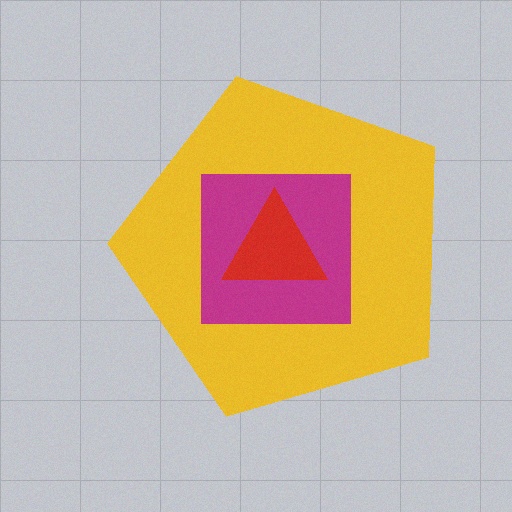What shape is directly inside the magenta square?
The red triangle.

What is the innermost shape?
The red triangle.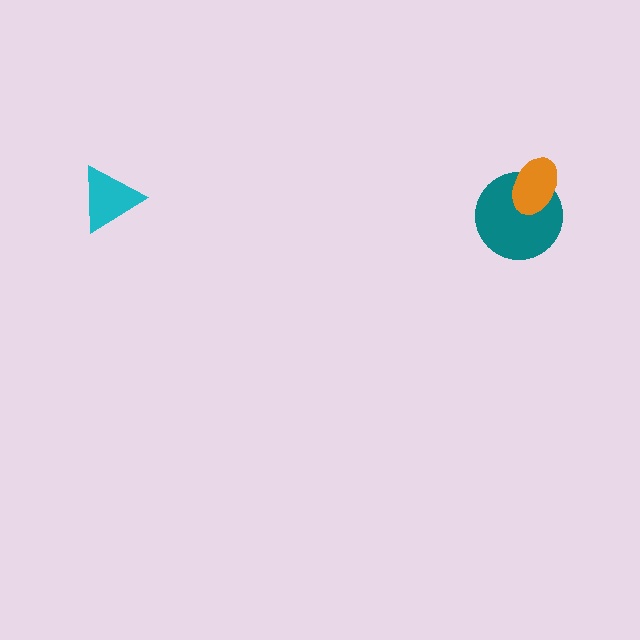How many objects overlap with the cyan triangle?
0 objects overlap with the cyan triangle.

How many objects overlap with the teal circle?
1 object overlaps with the teal circle.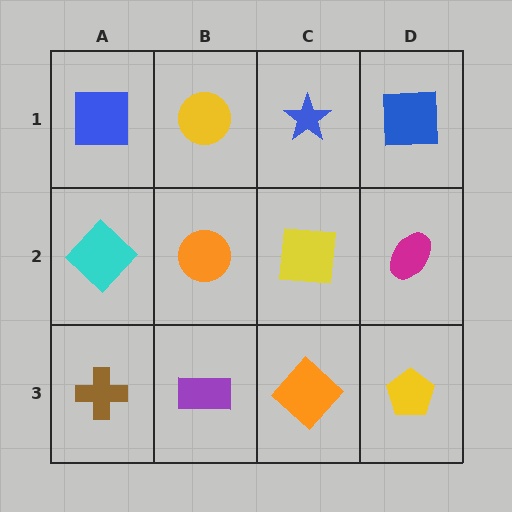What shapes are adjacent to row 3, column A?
A cyan diamond (row 2, column A), a purple rectangle (row 3, column B).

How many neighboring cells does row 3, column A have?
2.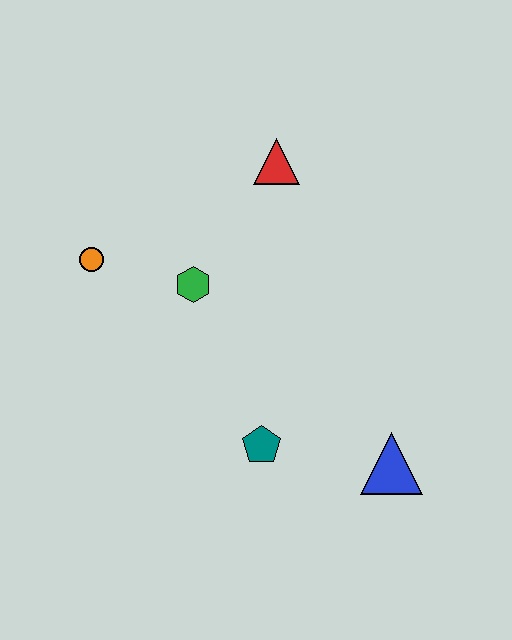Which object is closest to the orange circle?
The green hexagon is closest to the orange circle.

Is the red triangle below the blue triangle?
No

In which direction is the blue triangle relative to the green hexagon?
The blue triangle is to the right of the green hexagon.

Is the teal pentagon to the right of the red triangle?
No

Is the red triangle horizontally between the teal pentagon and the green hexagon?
No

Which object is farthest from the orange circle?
The blue triangle is farthest from the orange circle.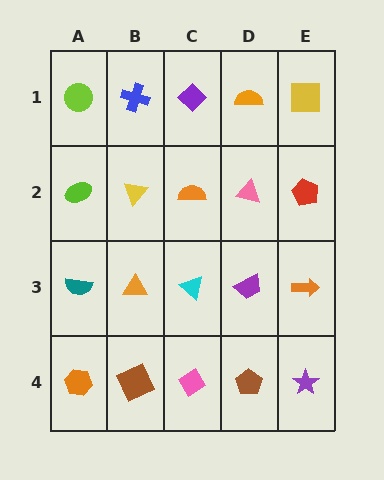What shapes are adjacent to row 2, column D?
An orange semicircle (row 1, column D), a purple trapezoid (row 3, column D), an orange semicircle (row 2, column C), a red pentagon (row 2, column E).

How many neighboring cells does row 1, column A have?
2.